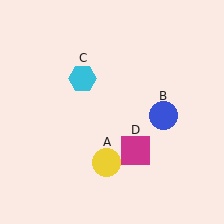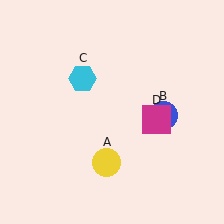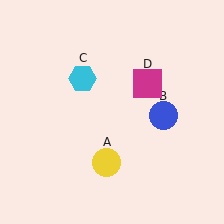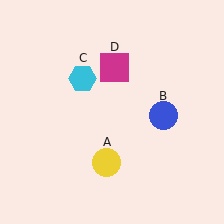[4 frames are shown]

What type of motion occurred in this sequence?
The magenta square (object D) rotated counterclockwise around the center of the scene.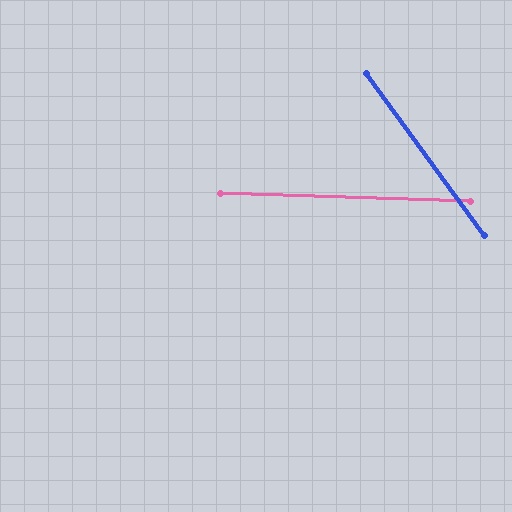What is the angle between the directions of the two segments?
Approximately 52 degrees.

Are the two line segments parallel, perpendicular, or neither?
Neither parallel nor perpendicular — they differ by about 52°.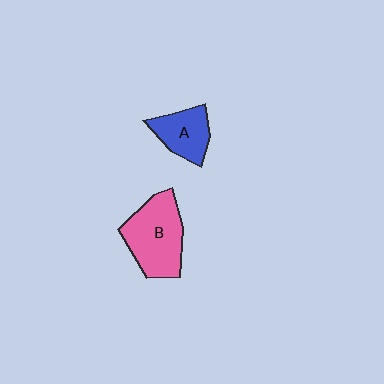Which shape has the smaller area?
Shape A (blue).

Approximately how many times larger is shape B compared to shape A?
Approximately 1.7 times.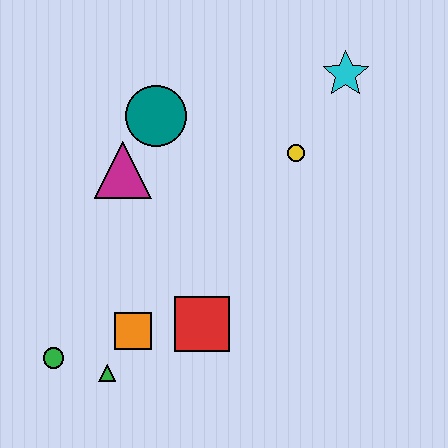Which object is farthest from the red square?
The cyan star is farthest from the red square.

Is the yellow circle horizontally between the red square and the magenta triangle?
No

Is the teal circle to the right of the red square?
No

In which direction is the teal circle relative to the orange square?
The teal circle is above the orange square.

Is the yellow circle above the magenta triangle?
Yes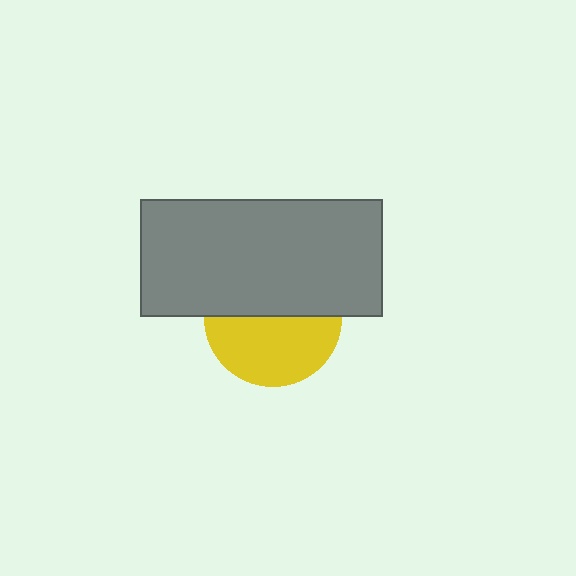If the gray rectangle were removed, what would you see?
You would see the complete yellow circle.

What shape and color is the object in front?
The object in front is a gray rectangle.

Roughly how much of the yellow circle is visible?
About half of it is visible (roughly 50%).